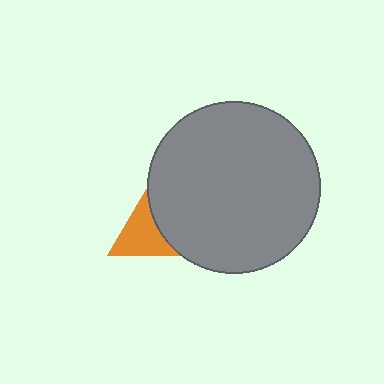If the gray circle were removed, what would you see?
You would see the complete orange triangle.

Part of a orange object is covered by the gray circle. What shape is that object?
It is a triangle.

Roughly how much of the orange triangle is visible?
About half of it is visible (roughly 57%).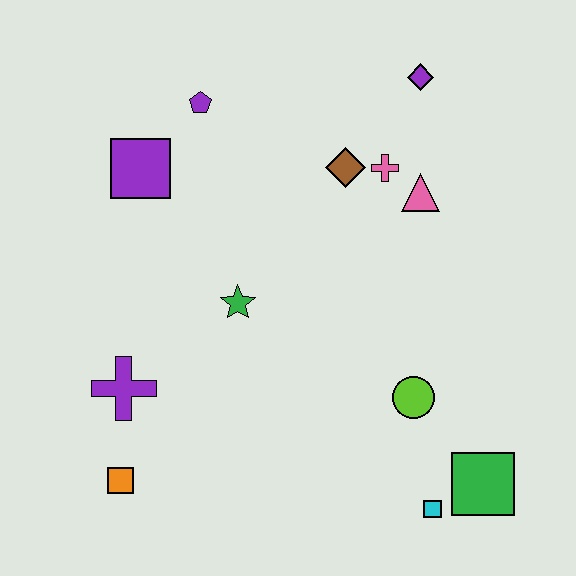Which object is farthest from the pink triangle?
The orange square is farthest from the pink triangle.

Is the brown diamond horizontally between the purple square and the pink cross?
Yes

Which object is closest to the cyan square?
The green square is closest to the cyan square.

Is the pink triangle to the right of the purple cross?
Yes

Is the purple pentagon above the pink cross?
Yes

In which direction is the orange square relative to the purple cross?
The orange square is below the purple cross.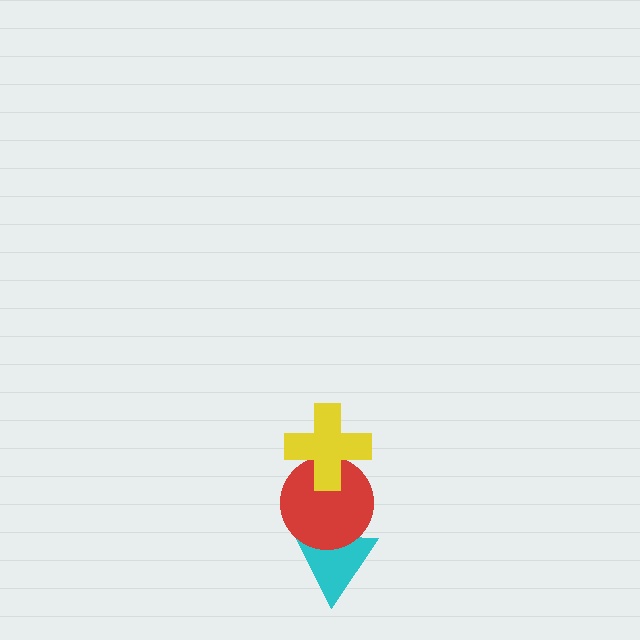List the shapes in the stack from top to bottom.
From top to bottom: the yellow cross, the red circle, the cyan triangle.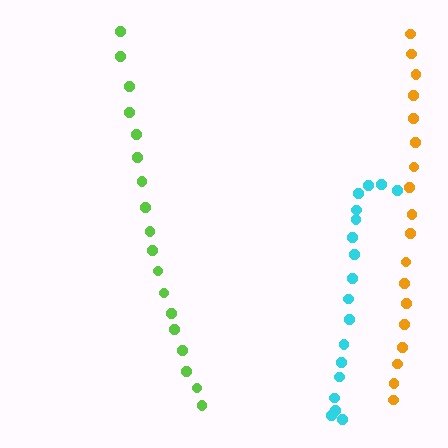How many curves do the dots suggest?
There are 3 distinct paths.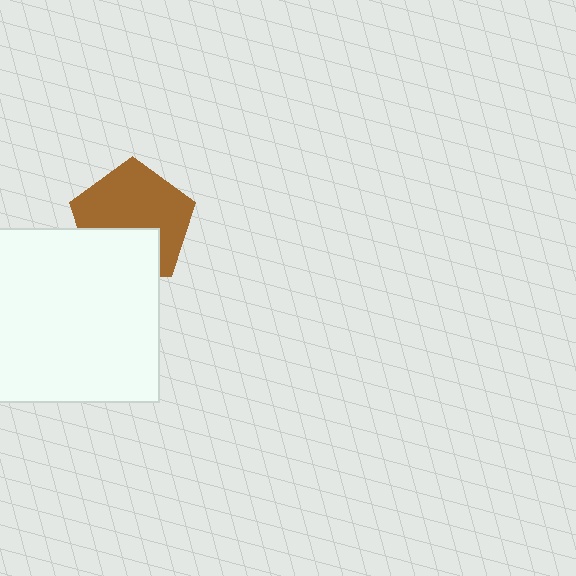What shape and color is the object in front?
The object in front is a white rectangle.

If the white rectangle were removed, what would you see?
You would see the complete brown pentagon.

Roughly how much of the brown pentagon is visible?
Most of it is visible (roughly 65%).